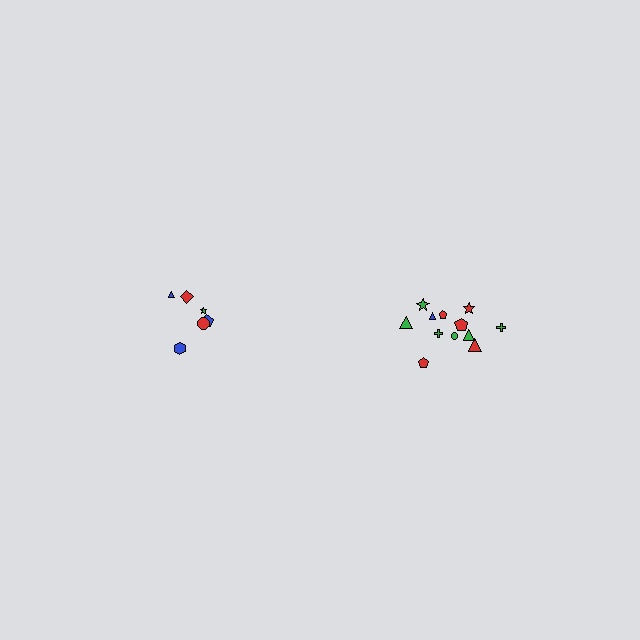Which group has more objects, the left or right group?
The right group.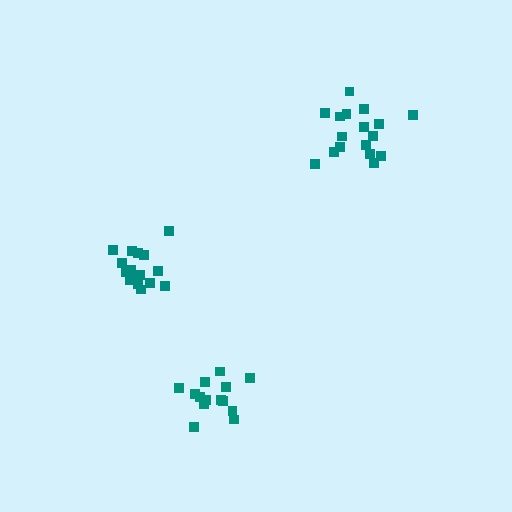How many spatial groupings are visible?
There are 3 spatial groupings.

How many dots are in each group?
Group 1: 17 dots, Group 2: 16 dots, Group 3: 14 dots (47 total).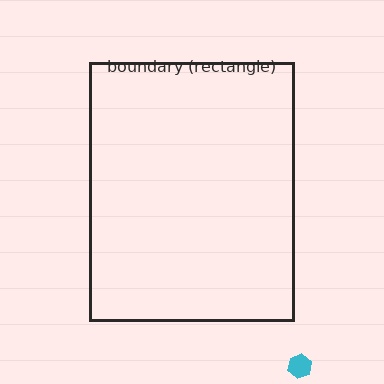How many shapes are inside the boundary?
0 inside, 1 outside.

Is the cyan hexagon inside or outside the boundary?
Outside.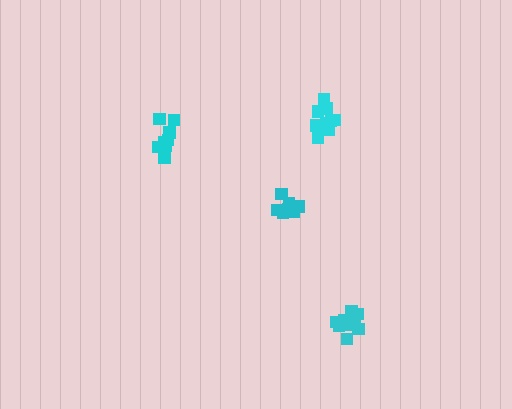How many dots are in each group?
Group 1: 11 dots, Group 2: 12 dots, Group 3: 8 dots, Group 4: 7 dots (38 total).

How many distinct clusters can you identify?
There are 4 distinct clusters.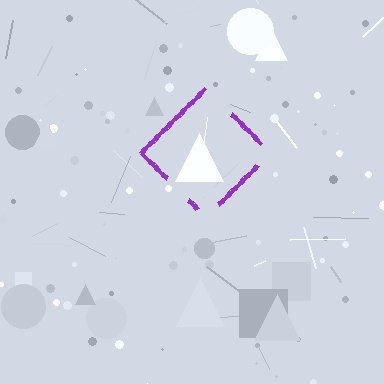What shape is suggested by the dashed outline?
The dashed outline suggests a diamond.